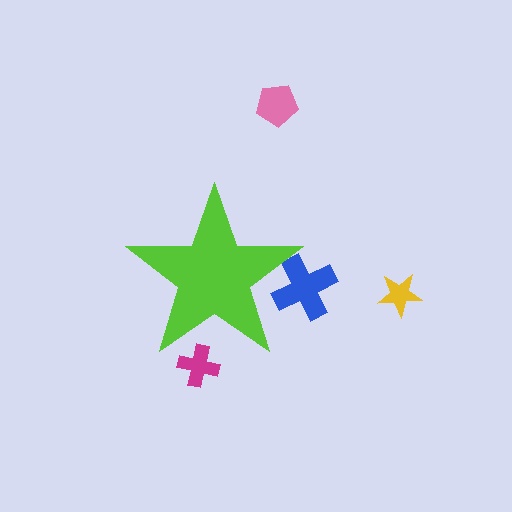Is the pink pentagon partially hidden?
No, the pink pentagon is fully visible.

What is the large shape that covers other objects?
A lime star.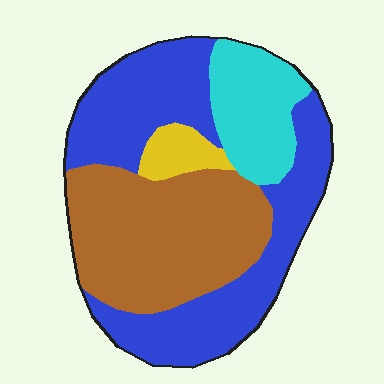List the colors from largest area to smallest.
From largest to smallest: blue, brown, cyan, yellow.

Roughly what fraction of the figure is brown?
Brown covers about 35% of the figure.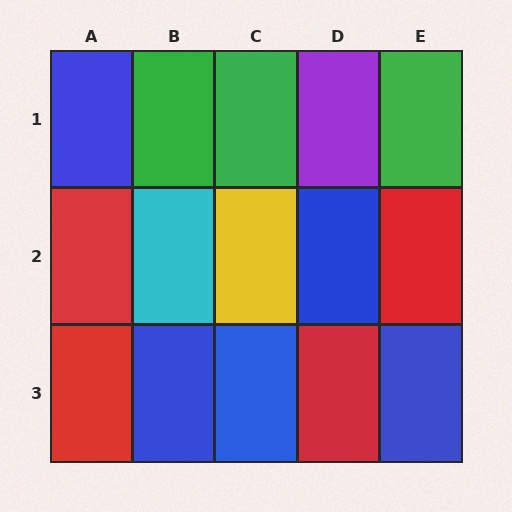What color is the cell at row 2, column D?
Blue.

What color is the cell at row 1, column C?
Green.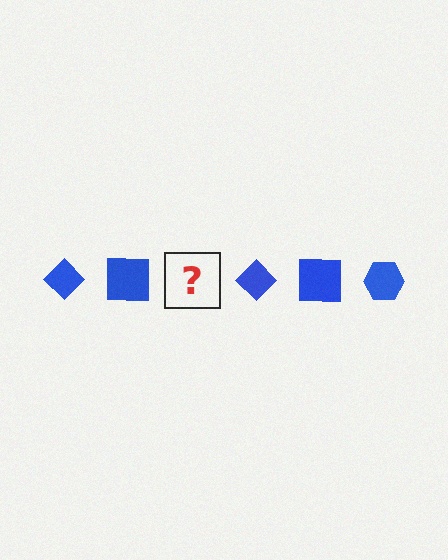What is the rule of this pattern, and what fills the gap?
The rule is that the pattern cycles through diamond, square, hexagon shapes in blue. The gap should be filled with a blue hexagon.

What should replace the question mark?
The question mark should be replaced with a blue hexagon.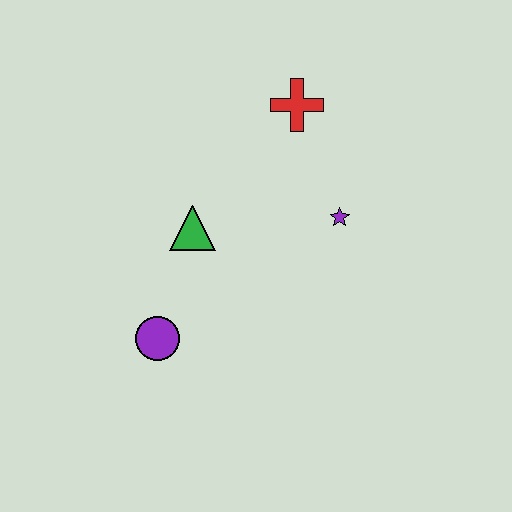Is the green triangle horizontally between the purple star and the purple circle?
Yes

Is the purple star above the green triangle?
Yes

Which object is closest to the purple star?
The red cross is closest to the purple star.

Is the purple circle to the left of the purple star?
Yes